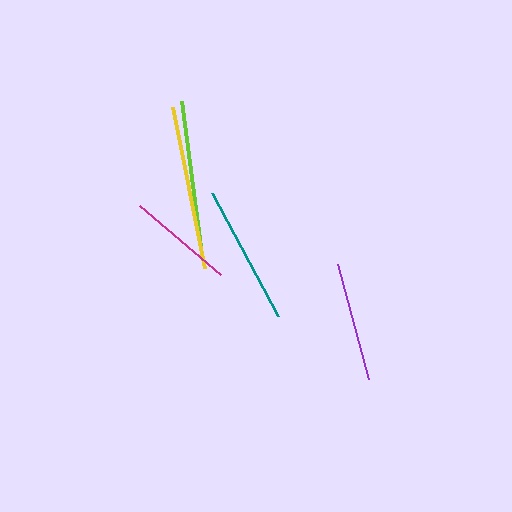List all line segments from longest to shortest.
From longest to shortest: yellow, lime, teal, purple, magenta.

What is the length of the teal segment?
The teal segment is approximately 140 pixels long.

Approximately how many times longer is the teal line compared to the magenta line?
The teal line is approximately 1.3 times the length of the magenta line.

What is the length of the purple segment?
The purple segment is approximately 120 pixels long.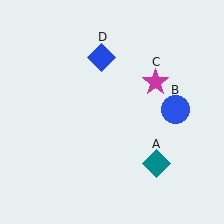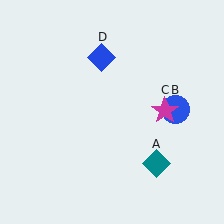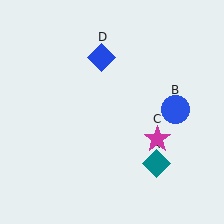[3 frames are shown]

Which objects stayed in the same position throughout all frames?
Teal diamond (object A) and blue circle (object B) and blue diamond (object D) remained stationary.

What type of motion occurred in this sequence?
The magenta star (object C) rotated clockwise around the center of the scene.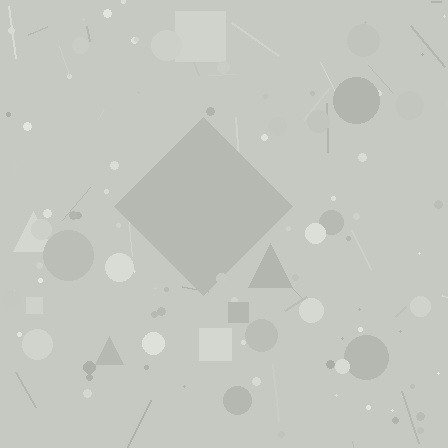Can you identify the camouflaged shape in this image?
The camouflaged shape is a diamond.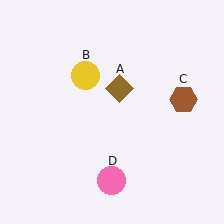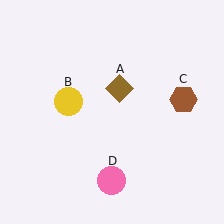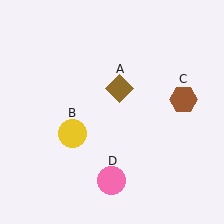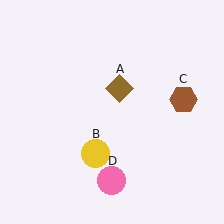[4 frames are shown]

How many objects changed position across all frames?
1 object changed position: yellow circle (object B).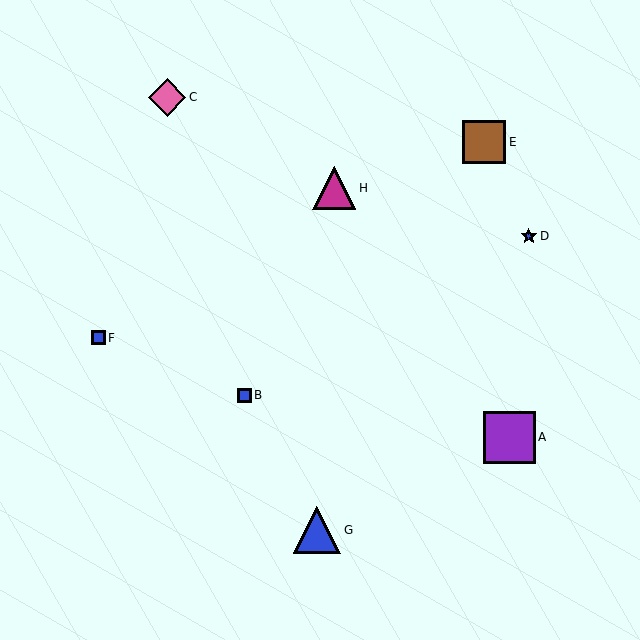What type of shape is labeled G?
Shape G is a blue triangle.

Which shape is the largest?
The purple square (labeled A) is the largest.